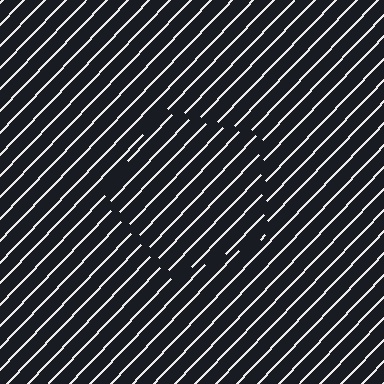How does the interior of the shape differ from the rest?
The interior of the shape contains the same grating, shifted by half a period — the contour is defined by the phase discontinuity where line-ends from the inner and outer gratings abut.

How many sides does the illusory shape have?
5 sides — the line-ends trace a pentagon.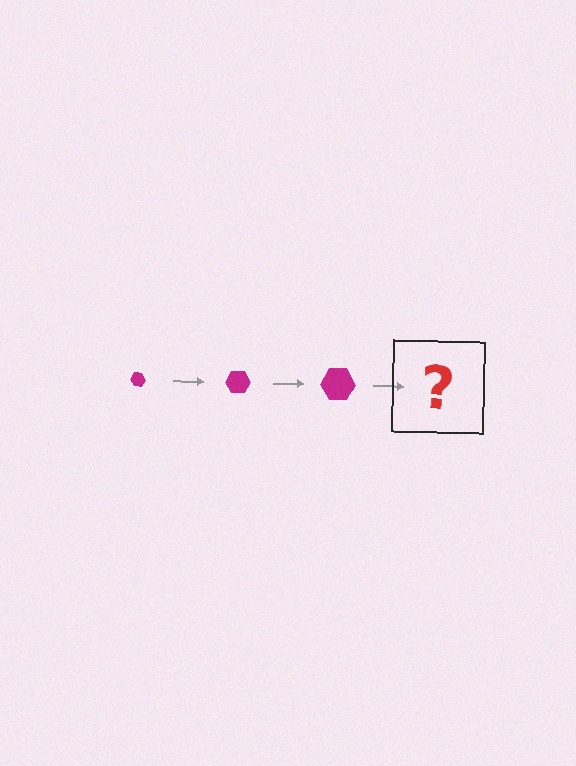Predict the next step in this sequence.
The next step is a magenta hexagon, larger than the previous one.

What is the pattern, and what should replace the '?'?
The pattern is that the hexagon gets progressively larger each step. The '?' should be a magenta hexagon, larger than the previous one.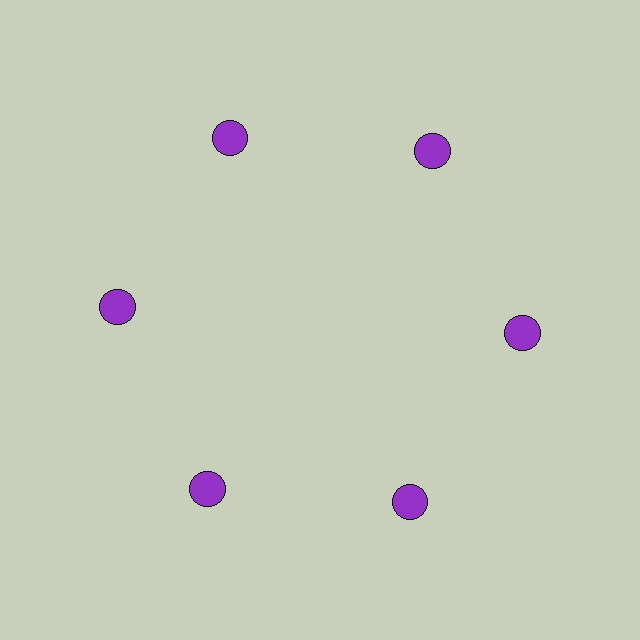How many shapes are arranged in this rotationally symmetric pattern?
There are 6 shapes, arranged in 6 groups of 1.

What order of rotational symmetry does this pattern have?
This pattern has 6-fold rotational symmetry.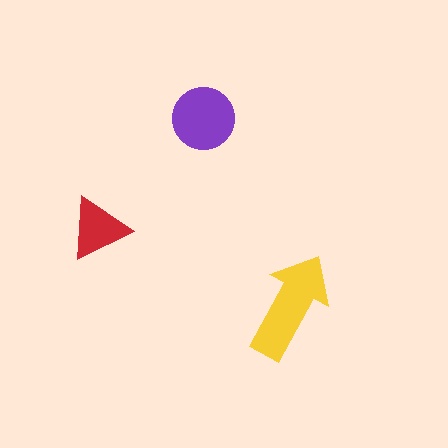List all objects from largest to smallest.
The yellow arrow, the purple circle, the red triangle.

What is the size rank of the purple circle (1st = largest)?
2nd.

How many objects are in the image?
There are 3 objects in the image.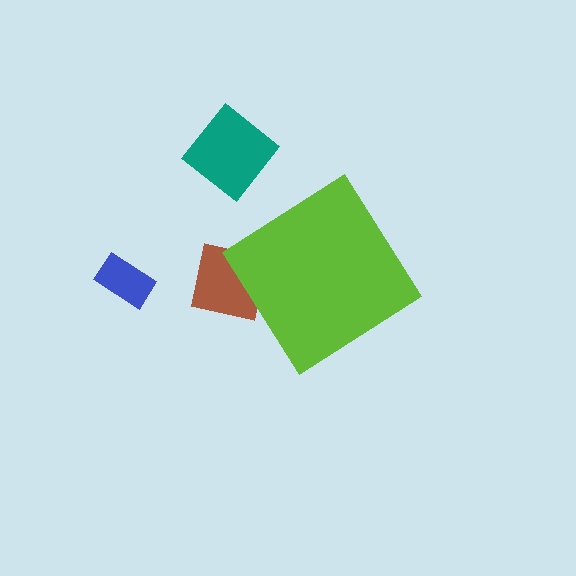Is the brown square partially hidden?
Yes, the brown square is partially hidden behind the lime diamond.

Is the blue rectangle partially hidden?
No, the blue rectangle is fully visible.